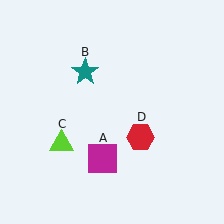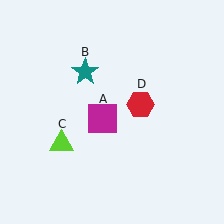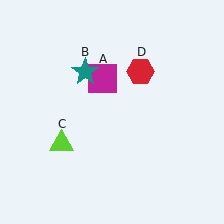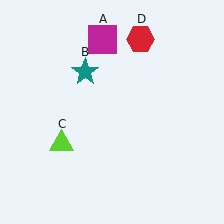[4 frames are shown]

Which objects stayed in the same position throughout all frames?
Teal star (object B) and lime triangle (object C) remained stationary.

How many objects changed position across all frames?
2 objects changed position: magenta square (object A), red hexagon (object D).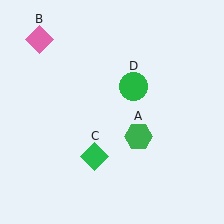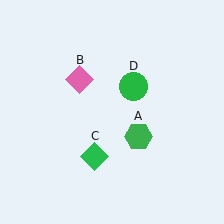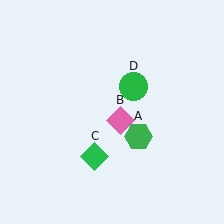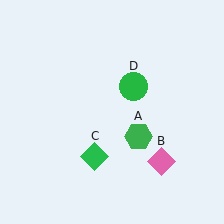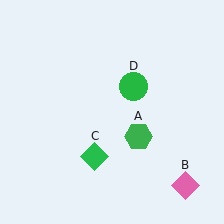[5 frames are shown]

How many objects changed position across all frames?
1 object changed position: pink diamond (object B).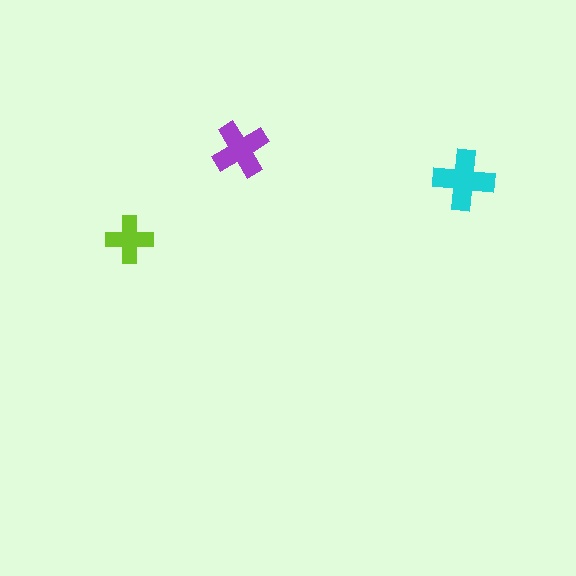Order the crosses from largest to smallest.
the cyan one, the purple one, the lime one.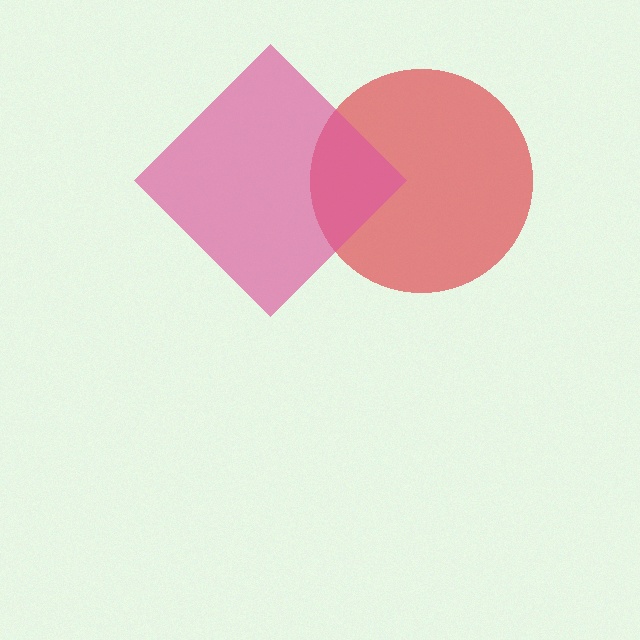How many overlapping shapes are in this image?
There are 2 overlapping shapes in the image.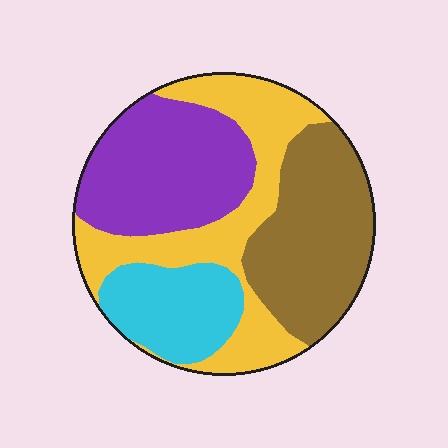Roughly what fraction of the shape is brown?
Brown takes up between a sixth and a third of the shape.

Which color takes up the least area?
Cyan, at roughly 15%.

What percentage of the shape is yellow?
Yellow covers 30% of the shape.